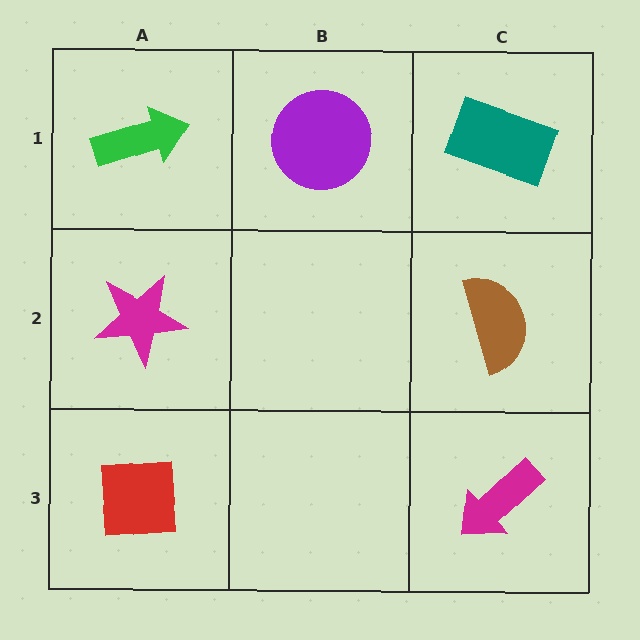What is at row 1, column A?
A green arrow.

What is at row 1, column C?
A teal rectangle.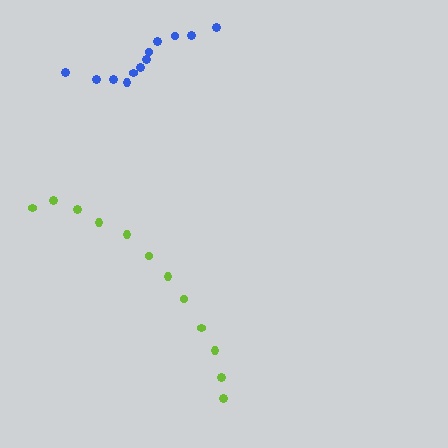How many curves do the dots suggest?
There are 2 distinct paths.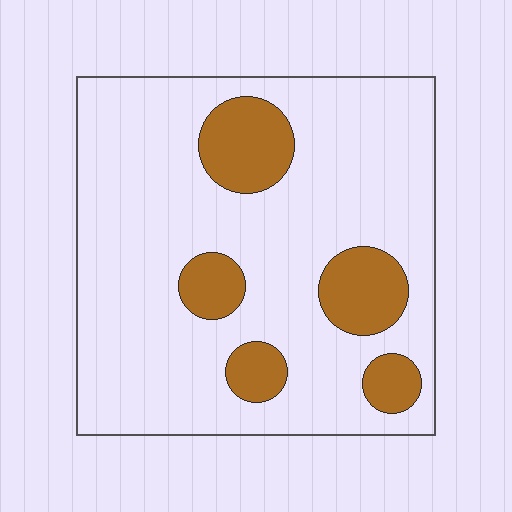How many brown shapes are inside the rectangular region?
5.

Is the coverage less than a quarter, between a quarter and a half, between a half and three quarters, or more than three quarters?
Less than a quarter.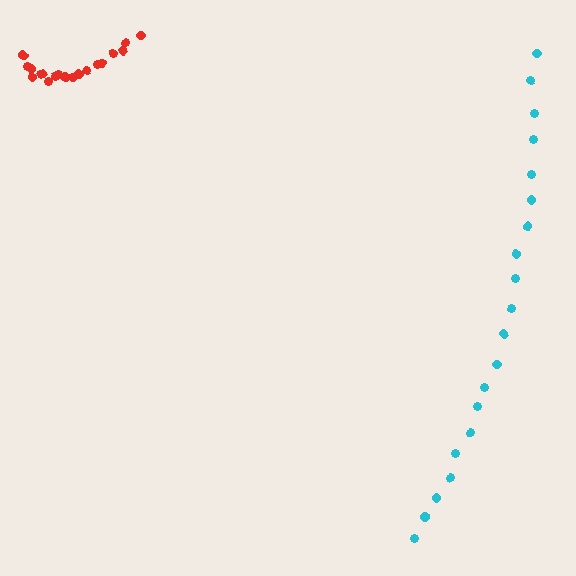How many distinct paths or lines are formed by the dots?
There are 2 distinct paths.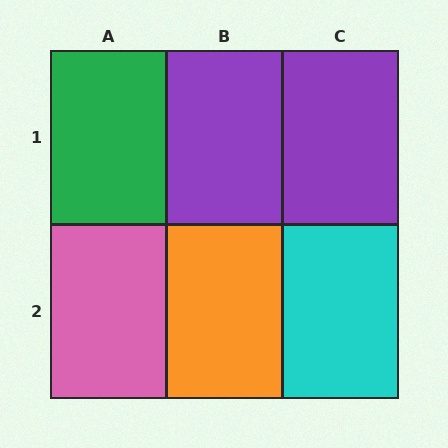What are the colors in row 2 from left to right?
Pink, orange, cyan.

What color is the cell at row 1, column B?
Purple.